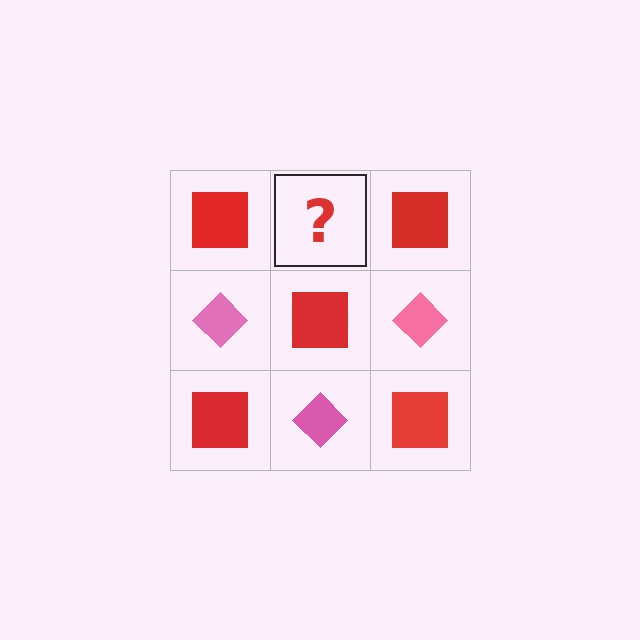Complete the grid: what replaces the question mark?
The question mark should be replaced with a pink diamond.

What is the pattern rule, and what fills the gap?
The rule is that it alternates red square and pink diamond in a checkerboard pattern. The gap should be filled with a pink diamond.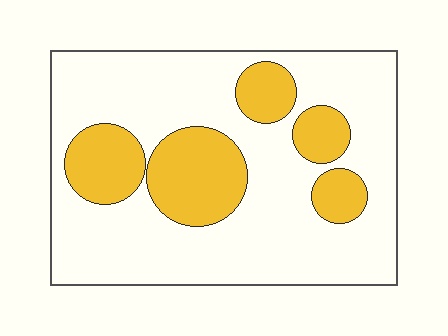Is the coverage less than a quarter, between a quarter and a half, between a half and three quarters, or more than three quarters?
Between a quarter and a half.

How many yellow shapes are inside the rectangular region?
5.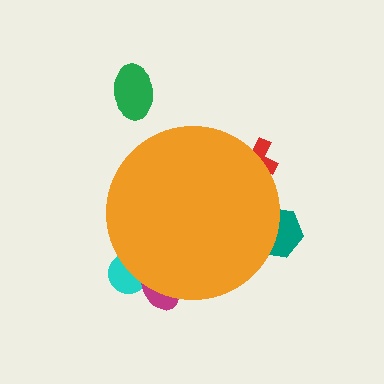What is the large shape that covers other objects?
An orange circle.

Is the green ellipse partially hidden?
No, the green ellipse is fully visible.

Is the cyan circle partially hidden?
Yes, the cyan circle is partially hidden behind the orange circle.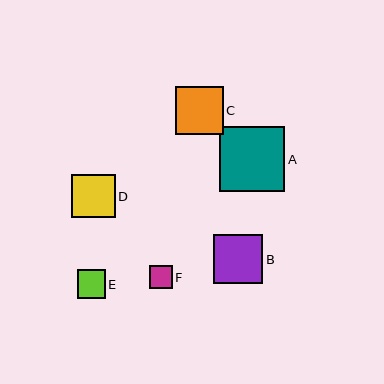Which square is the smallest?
Square F is the smallest with a size of approximately 23 pixels.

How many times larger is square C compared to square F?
Square C is approximately 2.1 times the size of square F.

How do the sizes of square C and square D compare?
Square C and square D are approximately the same size.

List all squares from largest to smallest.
From largest to smallest: A, B, C, D, E, F.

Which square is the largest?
Square A is the largest with a size of approximately 65 pixels.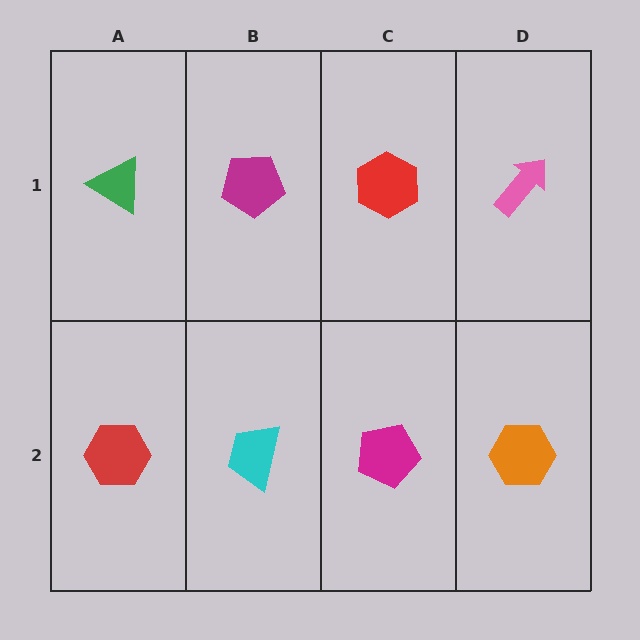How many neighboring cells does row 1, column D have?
2.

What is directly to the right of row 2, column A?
A cyan trapezoid.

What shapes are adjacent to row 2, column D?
A pink arrow (row 1, column D), a magenta pentagon (row 2, column C).